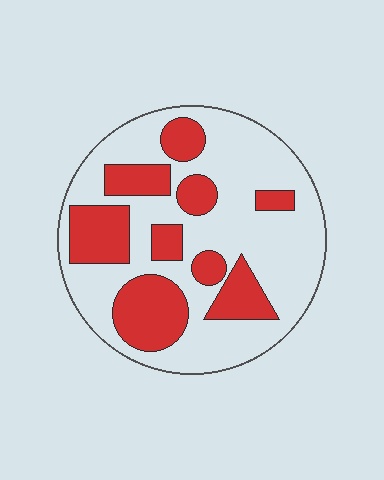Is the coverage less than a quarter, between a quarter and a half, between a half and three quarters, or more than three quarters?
Between a quarter and a half.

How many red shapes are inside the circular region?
9.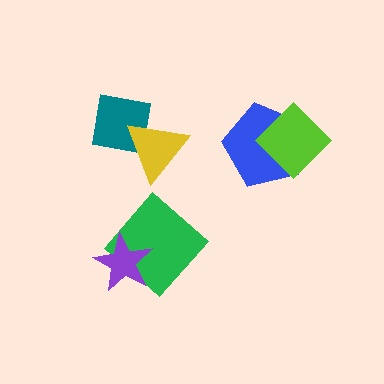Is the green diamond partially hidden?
Yes, it is partially covered by another shape.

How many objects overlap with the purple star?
1 object overlaps with the purple star.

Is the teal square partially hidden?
Yes, it is partially covered by another shape.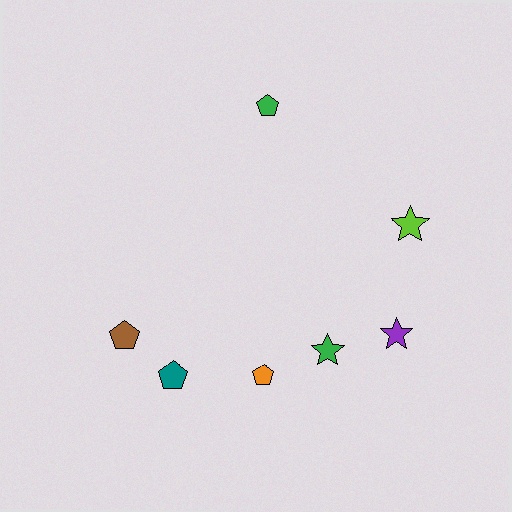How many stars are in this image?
There are 3 stars.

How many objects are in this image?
There are 7 objects.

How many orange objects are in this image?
There is 1 orange object.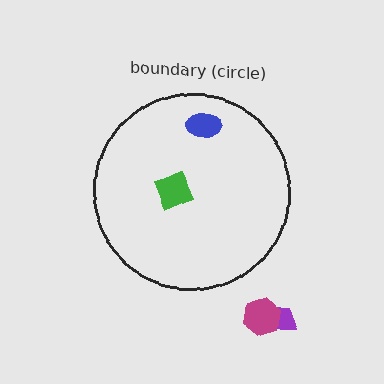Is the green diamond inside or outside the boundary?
Inside.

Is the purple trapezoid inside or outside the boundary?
Outside.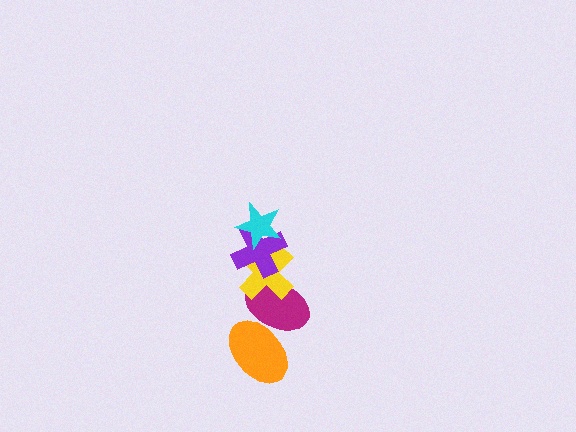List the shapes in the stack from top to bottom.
From top to bottom: the cyan star, the purple cross, the yellow cross, the magenta ellipse, the orange ellipse.